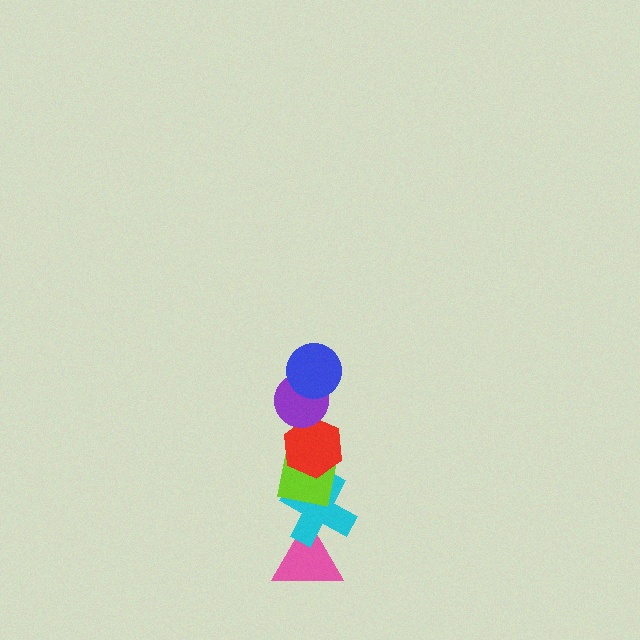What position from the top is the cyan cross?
The cyan cross is 5th from the top.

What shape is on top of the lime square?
The red hexagon is on top of the lime square.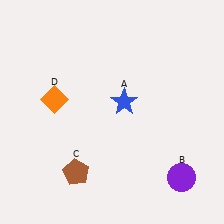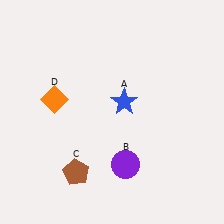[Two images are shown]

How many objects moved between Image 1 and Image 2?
1 object moved between the two images.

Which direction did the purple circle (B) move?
The purple circle (B) moved left.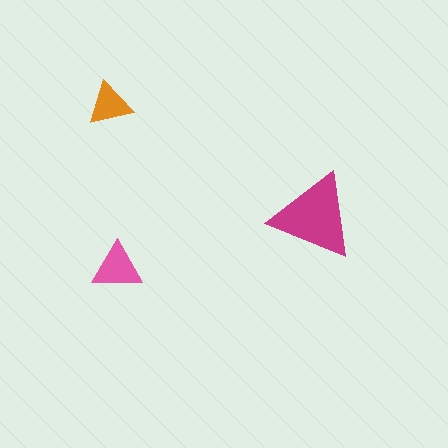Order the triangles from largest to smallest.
the magenta one, the pink one, the orange one.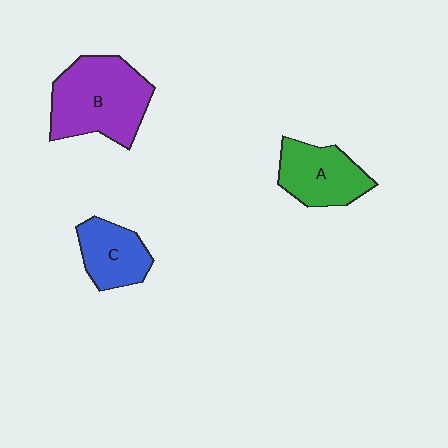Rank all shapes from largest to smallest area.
From largest to smallest: B (purple), A (green), C (blue).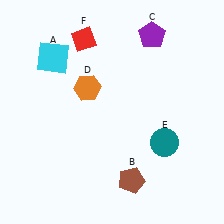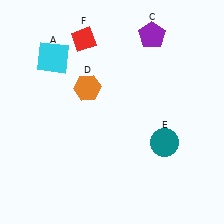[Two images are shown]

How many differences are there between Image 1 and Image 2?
There is 1 difference between the two images.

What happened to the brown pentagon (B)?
The brown pentagon (B) was removed in Image 2. It was in the bottom-right area of Image 1.